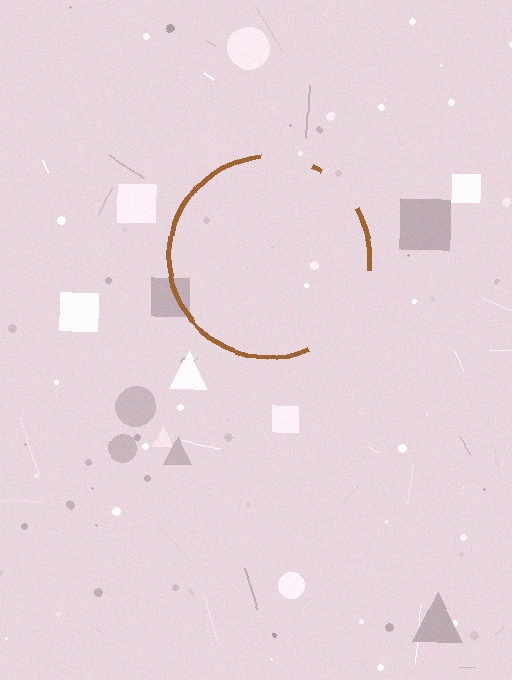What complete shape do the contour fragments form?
The contour fragments form a circle.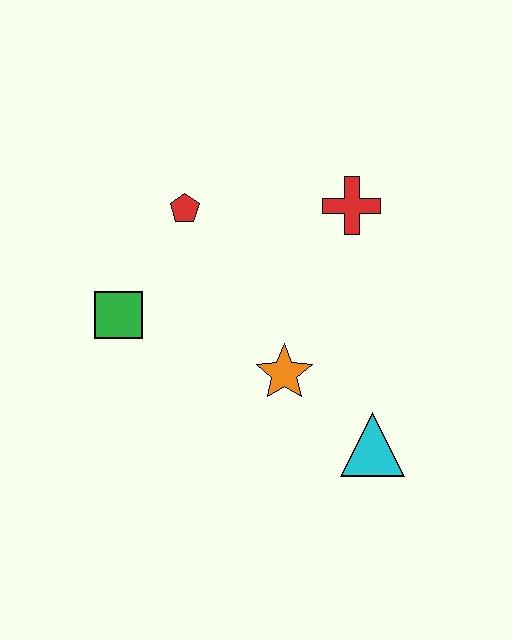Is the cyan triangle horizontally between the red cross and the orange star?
No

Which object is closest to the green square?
The red pentagon is closest to the green square.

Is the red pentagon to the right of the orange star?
No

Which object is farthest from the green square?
The cyan triangle is farthest from the green square.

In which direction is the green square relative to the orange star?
The green square is to the left of the orange star.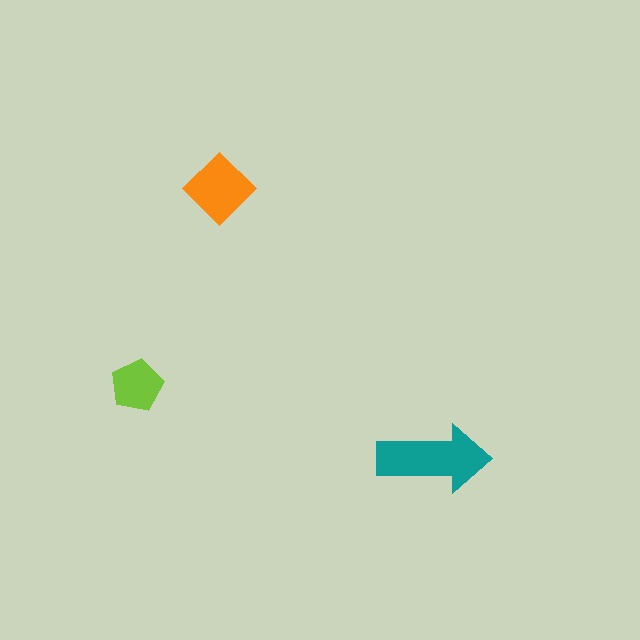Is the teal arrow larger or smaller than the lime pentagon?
Larger.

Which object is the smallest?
The lime pentagon.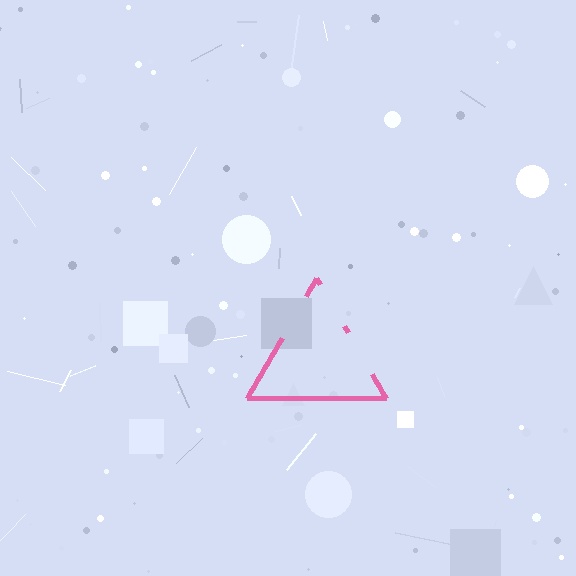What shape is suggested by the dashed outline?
The dashed outline suggests a triangle.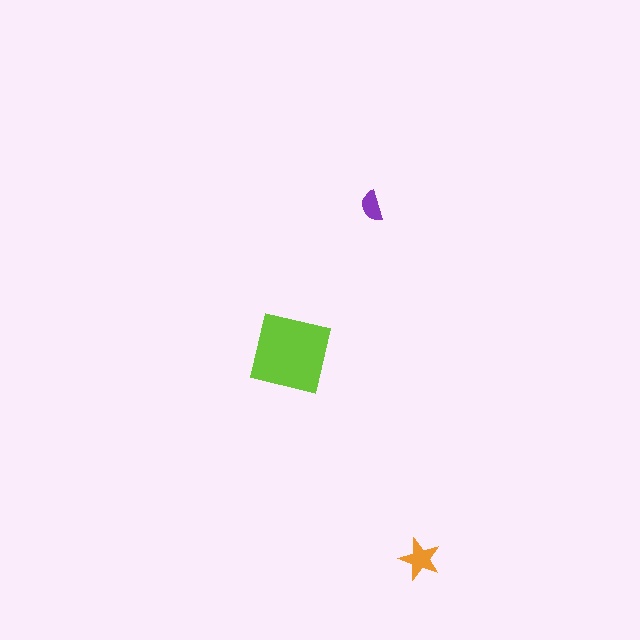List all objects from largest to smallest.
The lime square, the orange star, the purple semicircle.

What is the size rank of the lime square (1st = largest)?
1st.